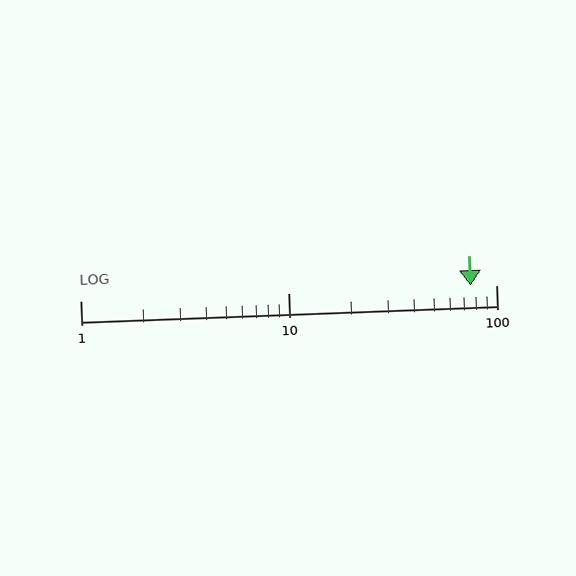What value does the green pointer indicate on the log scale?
The pointer indicates approximately 75.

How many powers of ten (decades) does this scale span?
The scale spans 2 decades, from 1 to 100.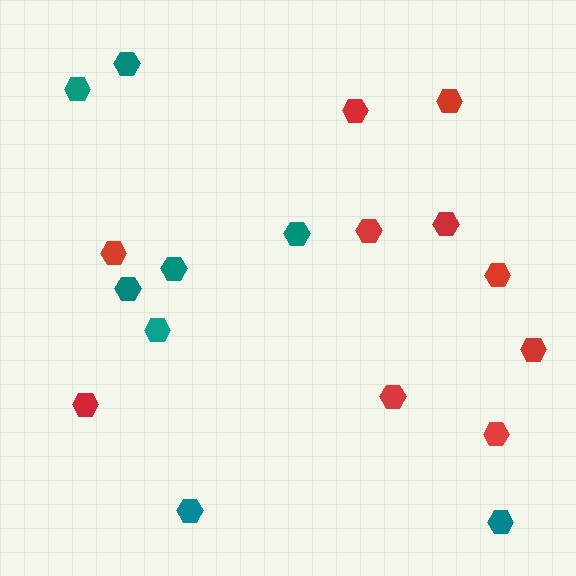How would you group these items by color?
There are 2 groups: one group of red hexagons (10) and one group of teal hexagons (8).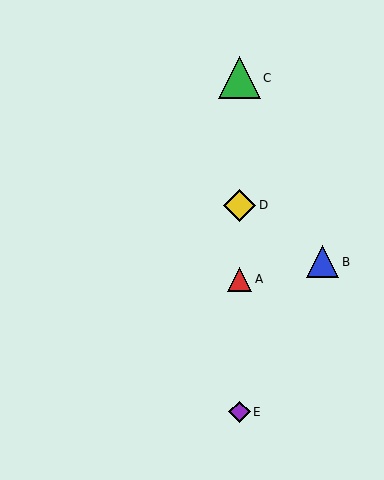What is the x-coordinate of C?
Object C is at x≈240.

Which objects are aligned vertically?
Objects A, C, D, E are aligned vertically.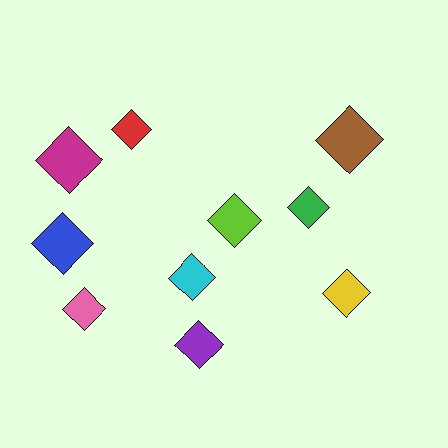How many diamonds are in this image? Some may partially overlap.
There are 10 diamonds.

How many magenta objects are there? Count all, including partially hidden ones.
There is 1 magenta object.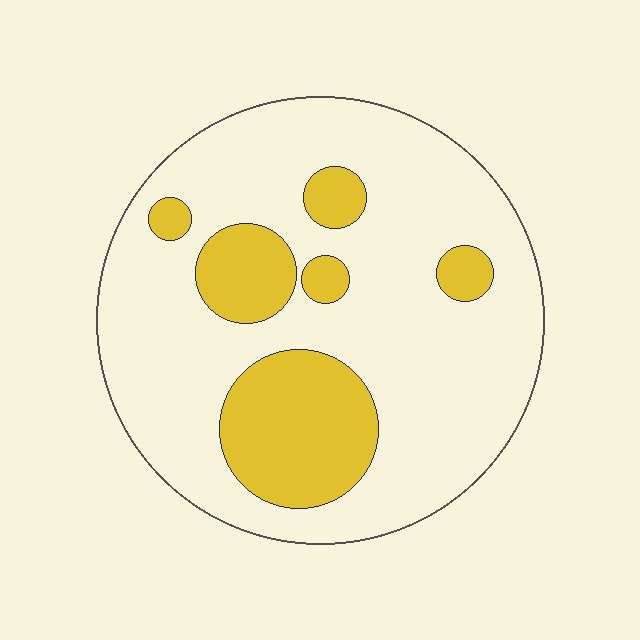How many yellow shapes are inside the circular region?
6.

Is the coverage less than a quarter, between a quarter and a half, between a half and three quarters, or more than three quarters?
Less than a quarter.